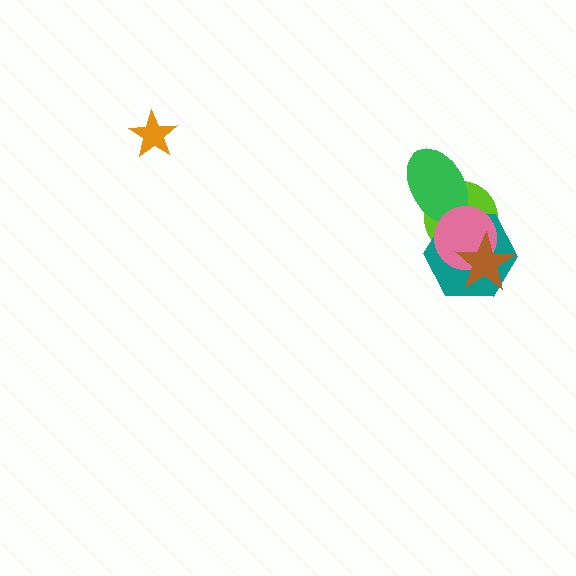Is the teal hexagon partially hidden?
Yes, it is partially covered by another shape.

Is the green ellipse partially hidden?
Yes, it is partially covered by another shape.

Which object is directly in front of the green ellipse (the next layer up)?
The teal hexagon is directly in front of the green ellipse.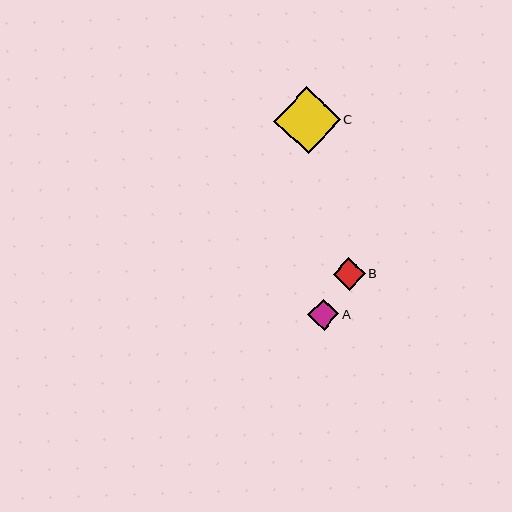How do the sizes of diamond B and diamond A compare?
Diamond B and diamond A are approximately the same size.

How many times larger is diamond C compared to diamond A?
Diamond C is approximately 2.1 times the size of diamond A.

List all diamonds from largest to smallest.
From largest to smallest: C, B, A.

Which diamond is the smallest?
Diamond A is the smallest with a size of approximately 32 pixels.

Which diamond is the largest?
Diamond C is the largest with a size of approximately 67 pixels.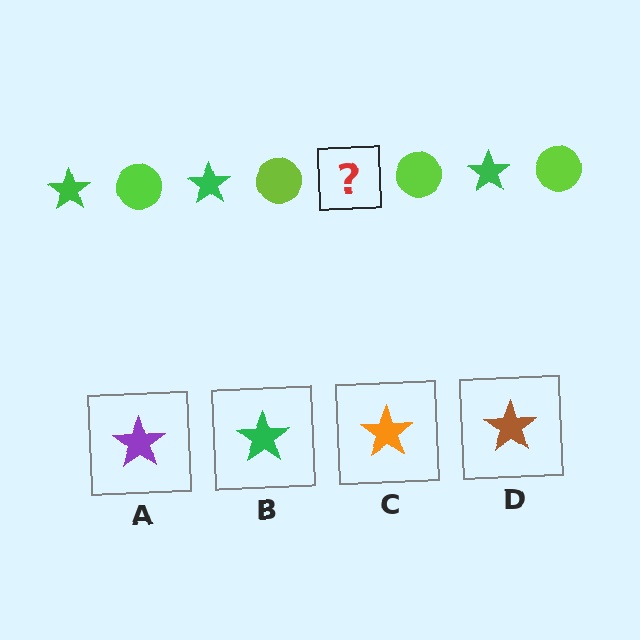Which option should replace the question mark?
Option B.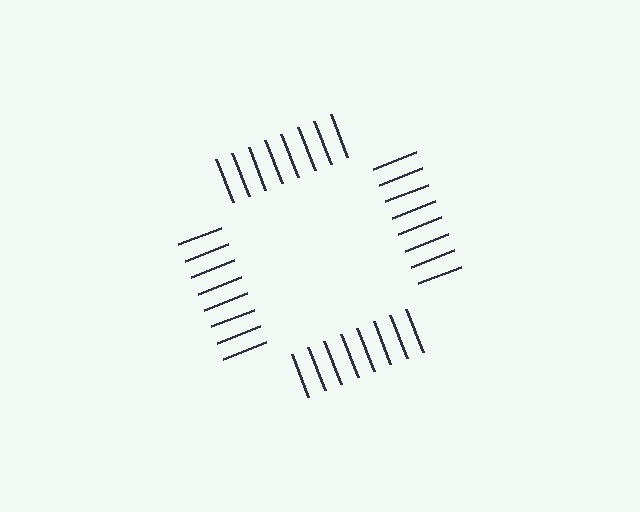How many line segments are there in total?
32 — 8 along each of the 4 edges.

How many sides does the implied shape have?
4 sides — the line-ends trace a square.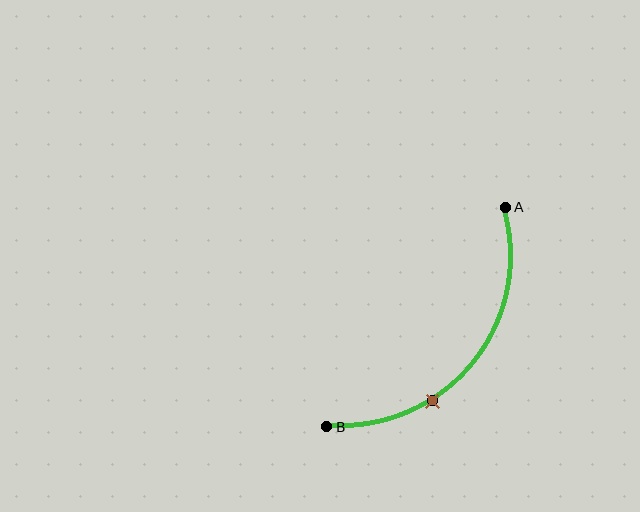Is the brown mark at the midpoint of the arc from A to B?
No. The brown mark lies on the arc but is closer to endpoint B. The arc midpoint would be at the point on the curve equidistant along the arc from both A and B.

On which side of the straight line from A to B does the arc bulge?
The arc bulges below and to the right of the straight line connecting A and B.